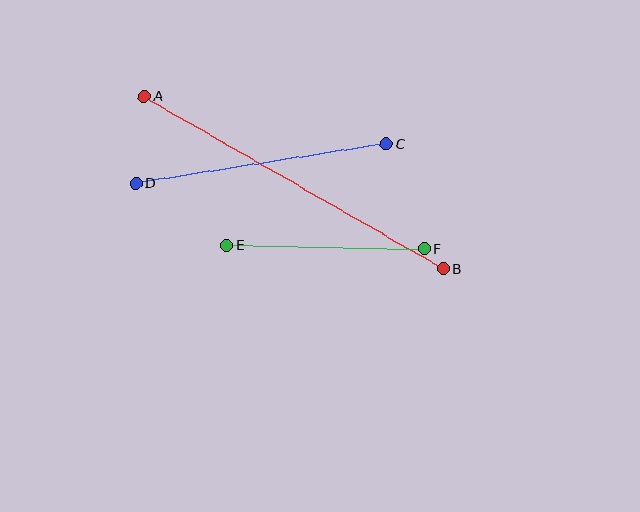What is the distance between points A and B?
The distance is approximately 345 pixels.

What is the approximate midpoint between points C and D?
The midpoint is at approximately (261, 163) pixels.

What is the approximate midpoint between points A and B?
The midpoint is at approximately (294, 182) pixels.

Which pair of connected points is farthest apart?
Points A and B are farthest apart.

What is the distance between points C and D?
The distance is approximately 254 pixels.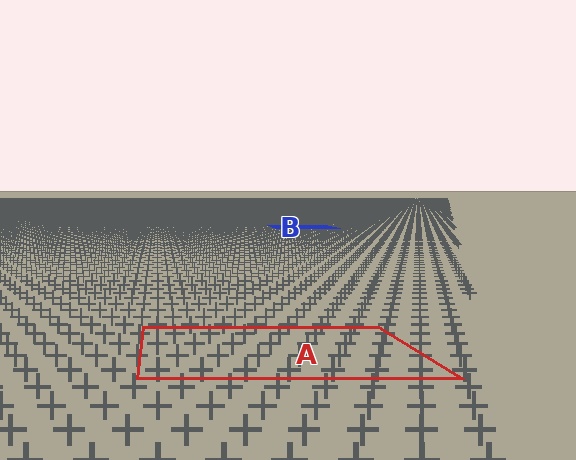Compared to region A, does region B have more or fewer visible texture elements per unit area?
Region B has more texture elements per unit area — they are packed more densely because it is farther away.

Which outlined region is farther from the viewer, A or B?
Region B is farther from the viewer — the texture elements inside it appear smaller and more densely packed.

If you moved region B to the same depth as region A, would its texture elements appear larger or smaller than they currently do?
They would appear larger. At a closer depth, the same texture elements are projected at a bigger on-screen size.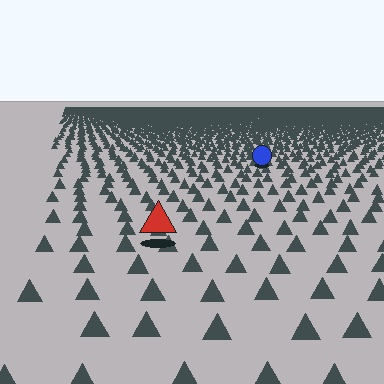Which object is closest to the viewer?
The red triangle is closest. The texture marks near it are larger and more spread out.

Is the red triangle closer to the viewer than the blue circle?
Yes. The red triangle is closer — you can tell from the texture gradient: the ground texture is coarser near it.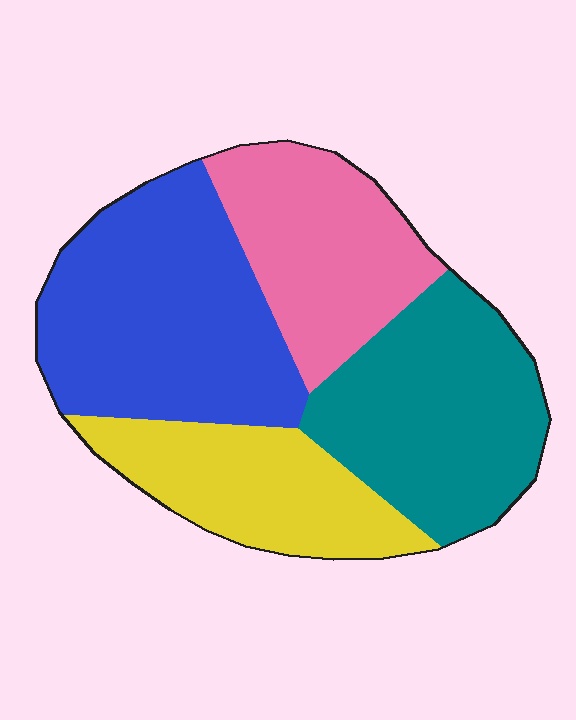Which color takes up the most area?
Blue, at roughly 30%.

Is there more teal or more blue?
Blue.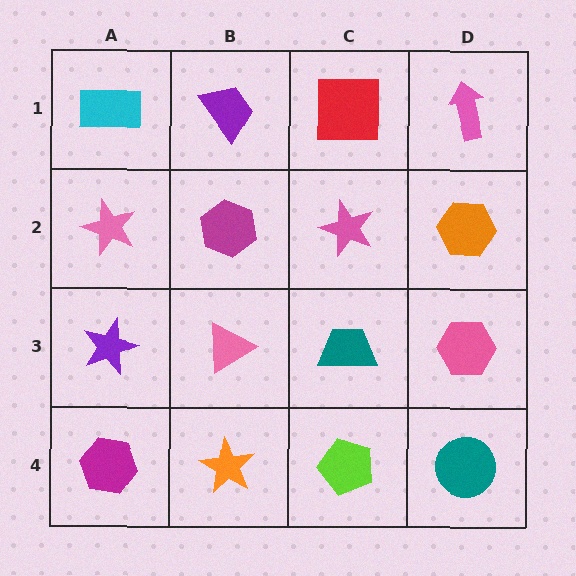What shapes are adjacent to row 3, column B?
A magenta hexagon (row 2, column B), an orange star (row 4, column B), a purple star (row 3, column A), a teal trapezoid (row 3, column C).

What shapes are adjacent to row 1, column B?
A magenta hexagon (row 2, column B), a cyan rectangle (row 1, column A), a red square (row 1, column C).